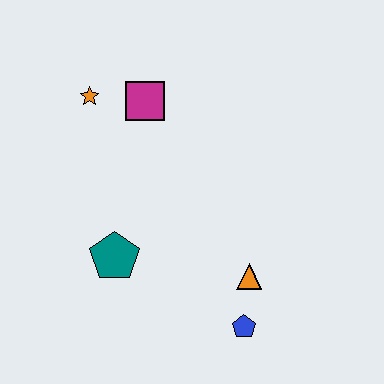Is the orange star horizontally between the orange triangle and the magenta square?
No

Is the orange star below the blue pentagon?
No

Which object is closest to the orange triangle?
The blue pentagon is closest to the orange triangle.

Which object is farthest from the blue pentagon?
The orange star is farthest from the blue pentagon.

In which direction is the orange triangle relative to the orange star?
The orange triangle is below the orange star.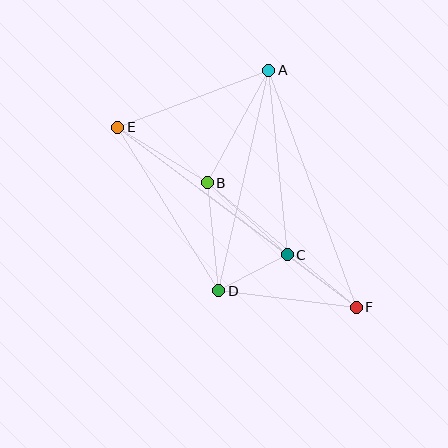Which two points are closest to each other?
Points C and D are closest to each other.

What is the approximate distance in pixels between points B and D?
The distance between B and D is approximately 109 pixels.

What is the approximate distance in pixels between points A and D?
The distance between A and D is approximately 226 pixels.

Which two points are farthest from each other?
Points E and F are farthest from each other.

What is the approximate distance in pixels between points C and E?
The distance between C and E is approximately 212 pixels.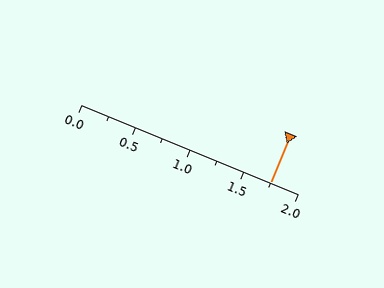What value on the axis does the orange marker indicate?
The marker indicates approximately 1.75.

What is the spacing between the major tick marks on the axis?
The major ticks are spaced 0.5 apart.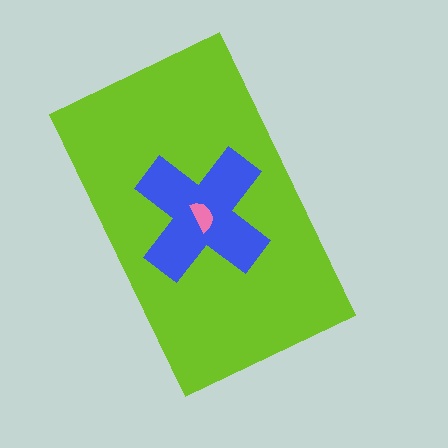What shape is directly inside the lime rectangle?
The blue cross.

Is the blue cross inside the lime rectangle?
Yes.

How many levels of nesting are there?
3.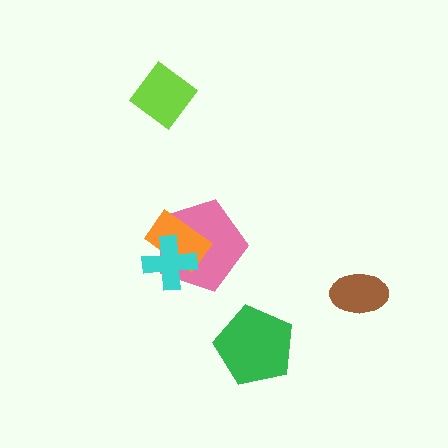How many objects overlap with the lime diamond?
0 objects overlap with the lime diamond.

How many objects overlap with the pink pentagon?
2 objects overlap with the pink pentagon.